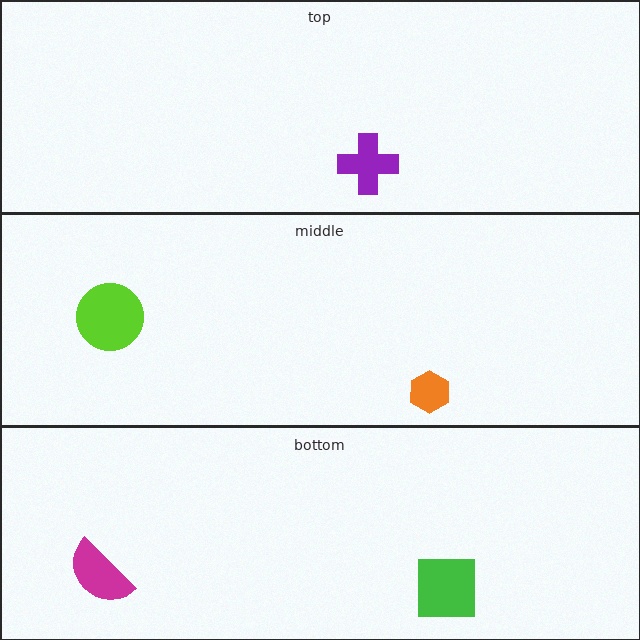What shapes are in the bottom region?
The green square, the magenta semicircle.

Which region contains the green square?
The bottom region.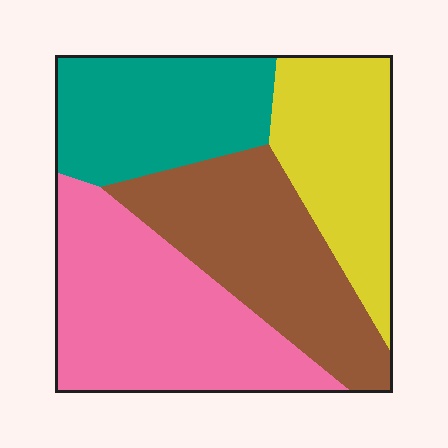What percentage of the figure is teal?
Teal takes up less than a quarter of the figure.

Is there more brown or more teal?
Brown.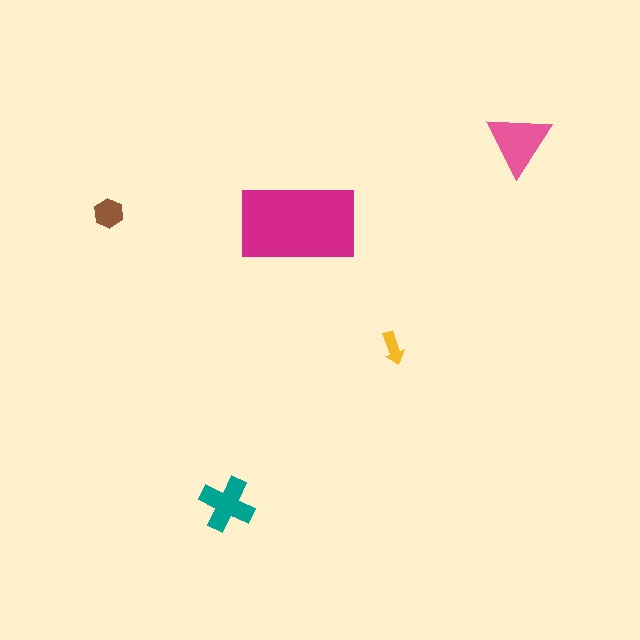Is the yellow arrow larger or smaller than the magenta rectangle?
Smaller.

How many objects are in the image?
There are 5 objects in the image.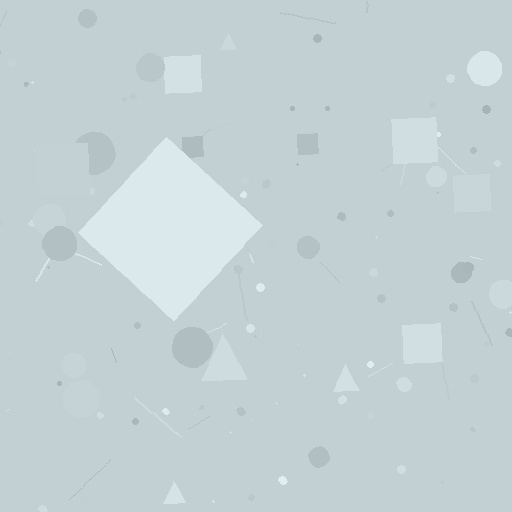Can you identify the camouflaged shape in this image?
The camouflaged shape is a diamond.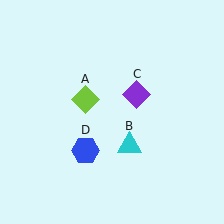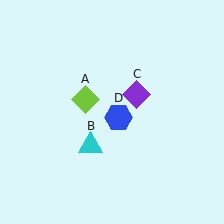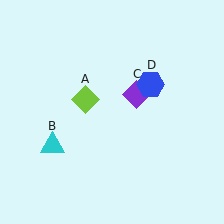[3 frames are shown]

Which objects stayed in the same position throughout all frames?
Lime diamond (object A) and purple diamond (object C) remained stationary.